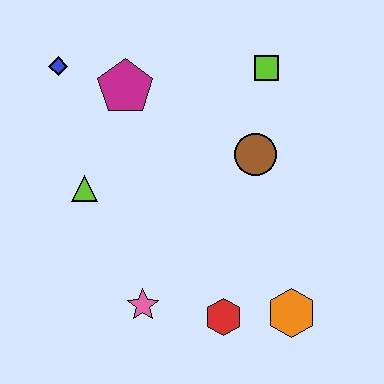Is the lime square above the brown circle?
Yes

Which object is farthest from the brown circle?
The blue diamond is farthest from the brown circle.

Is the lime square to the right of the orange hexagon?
No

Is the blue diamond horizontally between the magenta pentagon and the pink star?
No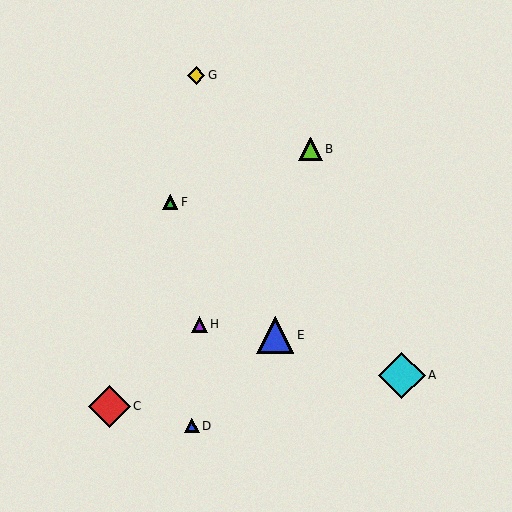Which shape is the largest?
The cyan diamond (labeled A) is the largest.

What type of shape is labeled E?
Shape E is a blue triangle.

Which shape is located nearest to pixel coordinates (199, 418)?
The blue triangle (labeled D) at (192, 426) is nearest to that location.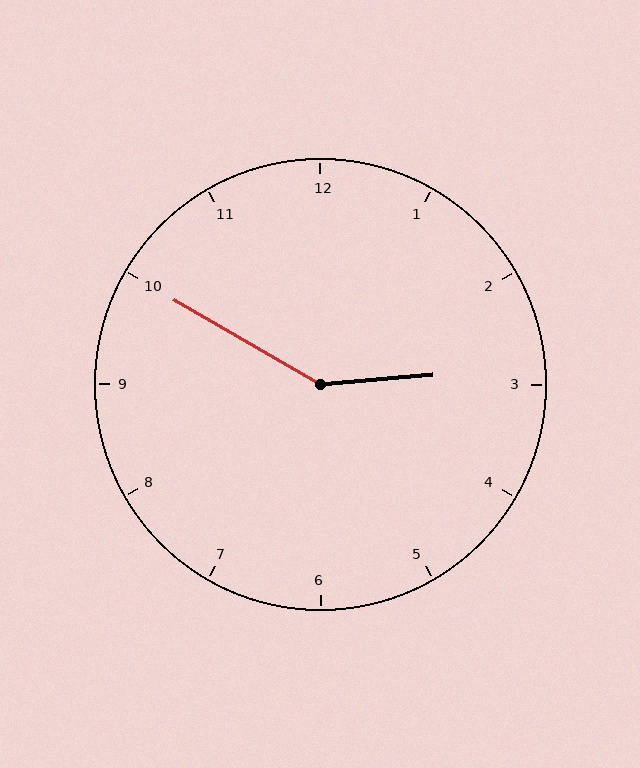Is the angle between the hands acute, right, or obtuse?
It is obtuse.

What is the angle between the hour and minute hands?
Approximately 145 degrees.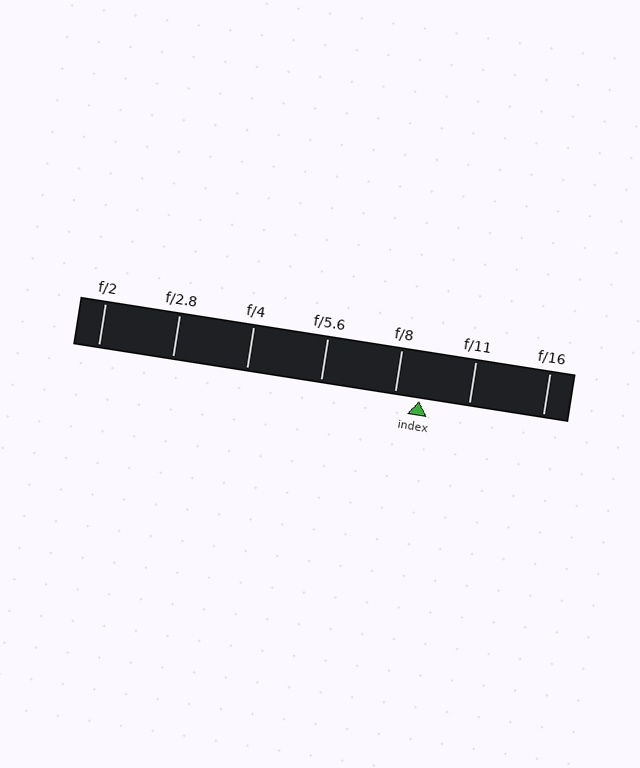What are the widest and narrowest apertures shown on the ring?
The widest aperture shown is f/2 and the narrowest is f/16.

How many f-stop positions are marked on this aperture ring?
There are 7 f-stop positions marked.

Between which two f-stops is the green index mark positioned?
The index mark is between f/8 and f/11.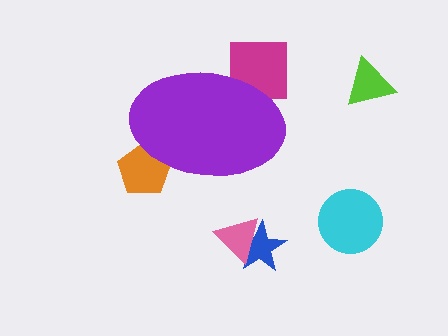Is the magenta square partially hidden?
Yes, the magenta square is partially hidden behind the purple ellipse.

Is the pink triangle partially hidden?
No, the pink triangle is fully visible.